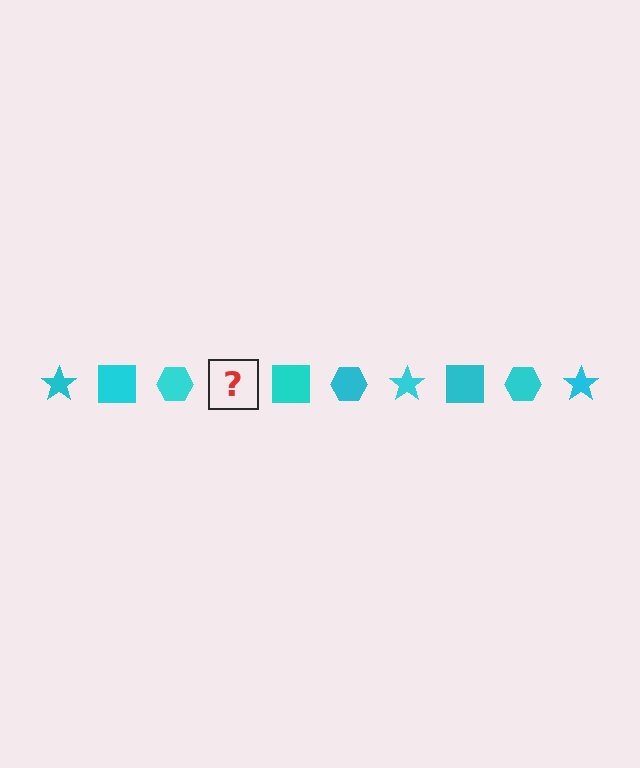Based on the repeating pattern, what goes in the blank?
The blank should be a cyan star.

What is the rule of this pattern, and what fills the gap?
The rule is that the pattern cycles through star, square, hexagon shapes in cyan. The gap should be filled with a cyan star.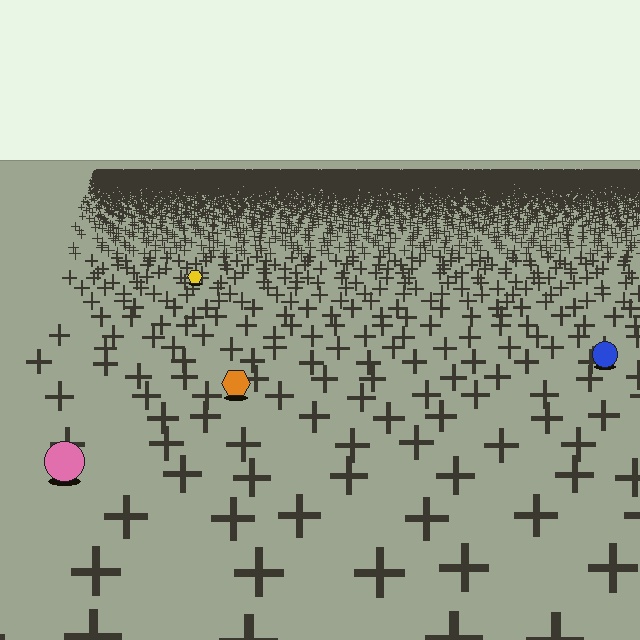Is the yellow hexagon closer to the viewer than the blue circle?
No. The blue circle is closer — you can tell from the texture gradient: the ground texture is coarser near it.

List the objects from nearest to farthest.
From nearest to farthest: the pink circle, the orange hexagon, the blue circle, the yellow hexagon.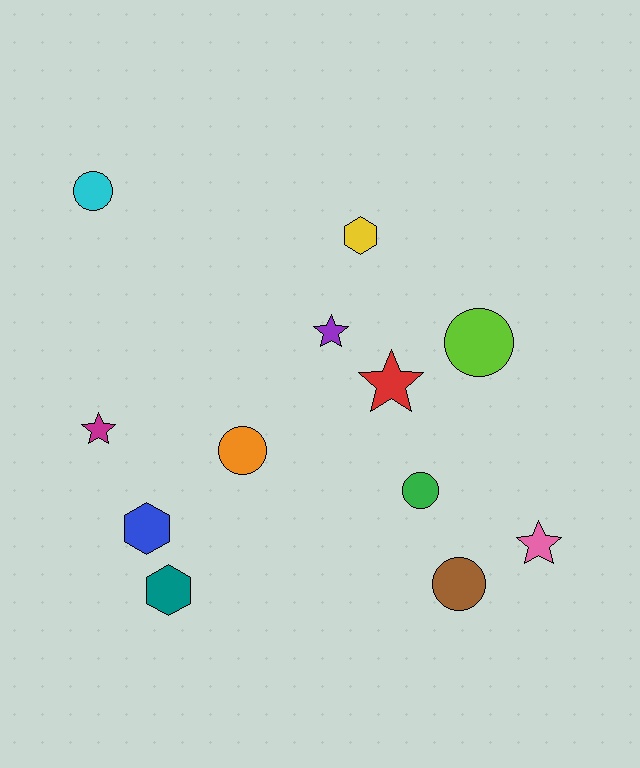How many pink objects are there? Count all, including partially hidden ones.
There is 1 pink object.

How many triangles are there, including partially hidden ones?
There are no triangles.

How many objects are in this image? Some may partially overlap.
There are 12 objects.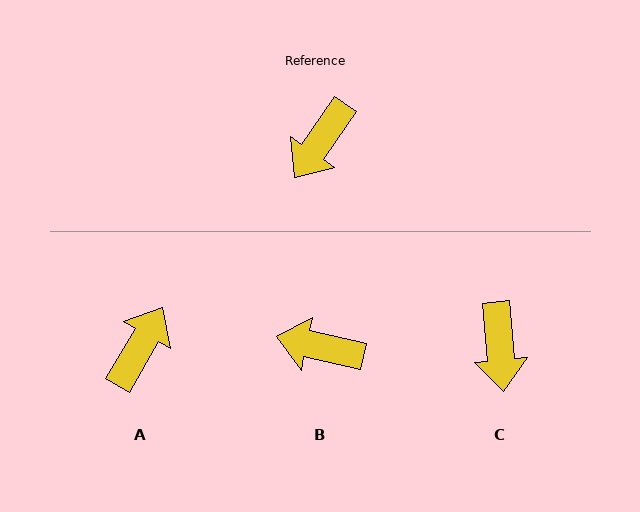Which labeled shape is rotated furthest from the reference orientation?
A, about 175 degrees away.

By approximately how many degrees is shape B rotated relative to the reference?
Approximately 68 degrees clockwise.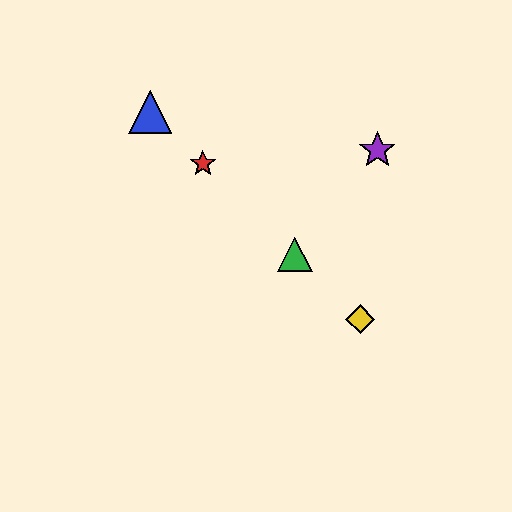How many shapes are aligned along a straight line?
4 shapes (the red star, the blue triangle, the green triangle, the yellow diamond) are aligned along a straight line.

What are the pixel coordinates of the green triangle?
The green triangle is at (295, 255).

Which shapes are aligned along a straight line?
The red star, the blue triangle, the green triangle, the yellow diamond are aligned along a straight line.